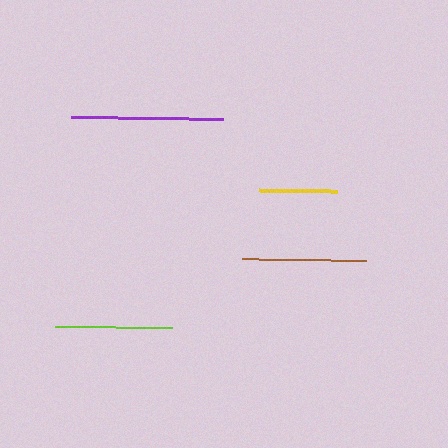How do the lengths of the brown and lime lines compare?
The brown and lime lines are approximately the same length.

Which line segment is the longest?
The purple line is the longest at approximately 151 pixels.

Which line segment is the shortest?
The yellow line is the shortest at approximately 79 pixels.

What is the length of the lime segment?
The lime segment is approximately 117 pixels long.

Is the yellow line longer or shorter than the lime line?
The lime line is longer than the yellow line.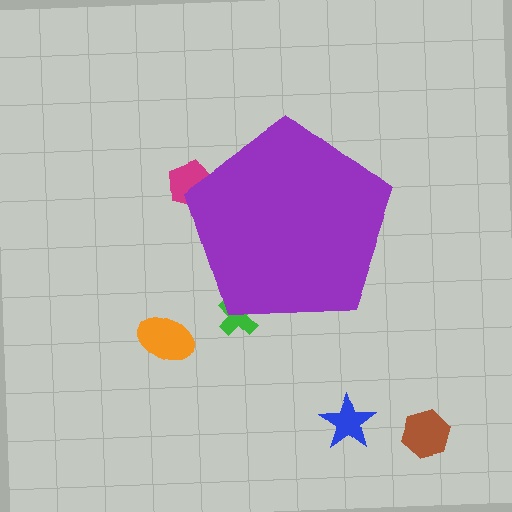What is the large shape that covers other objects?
A purple pentagon.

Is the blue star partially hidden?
No, the blue star is fully visible.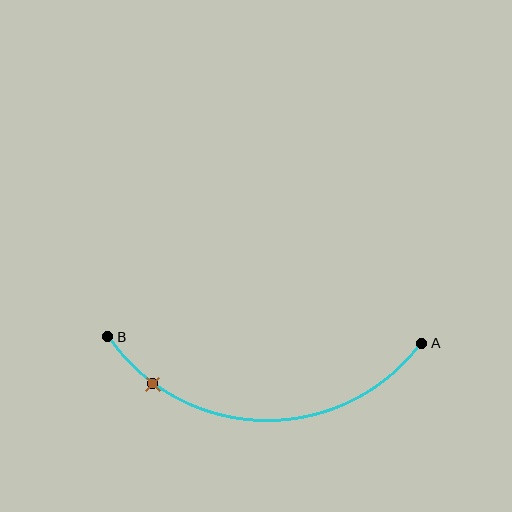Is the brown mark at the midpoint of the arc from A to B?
No. The brown mark lies on the arc but is closer to endpoint B. The arc midpoint would be at the point on the curve equidistant along the arc from both A and B.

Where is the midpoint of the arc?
The arc midpoint is the point on the curve farthest from the straight line joining A and B. It sits below that line.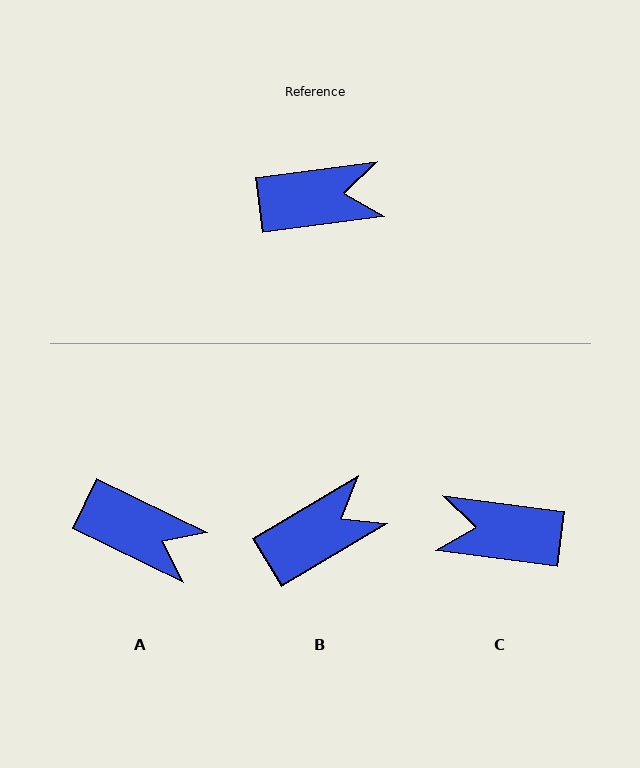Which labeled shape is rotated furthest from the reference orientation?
C, about 166 degrees away.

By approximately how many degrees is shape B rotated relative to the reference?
Approximately 23 degrees counter-clockwise.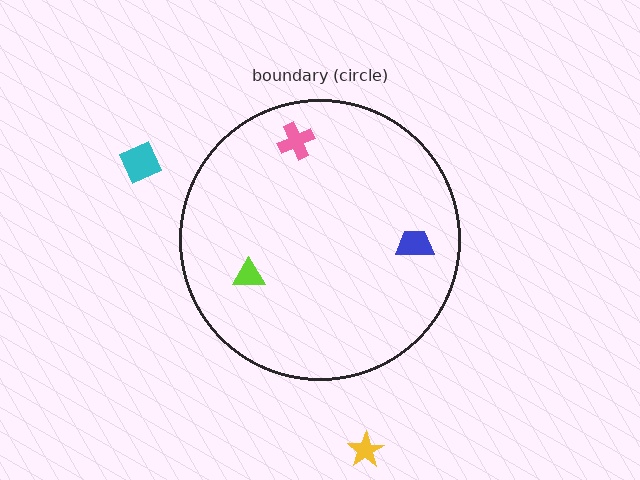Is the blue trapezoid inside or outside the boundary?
Inside.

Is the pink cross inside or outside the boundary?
Inside.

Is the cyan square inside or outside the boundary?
Outside.